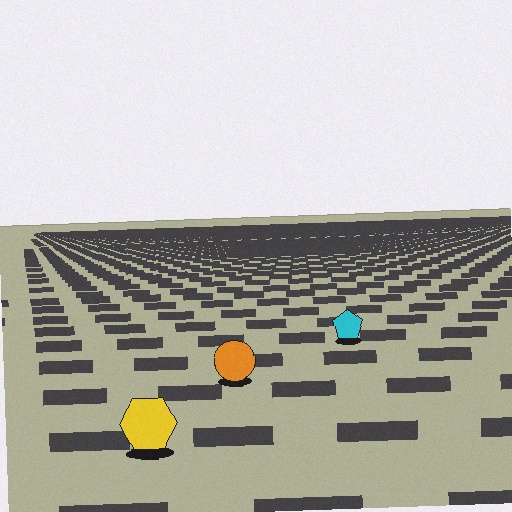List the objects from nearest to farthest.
From nearest to farthest: the yellow hexagon, the orange circle, the cyan pentagon.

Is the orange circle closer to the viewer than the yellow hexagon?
No. The yellow hexagon is closer — you can tell from the texture gradient: the ground texture is coarser near it.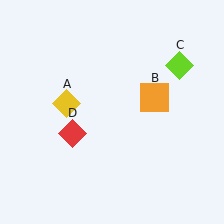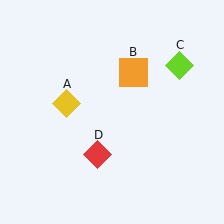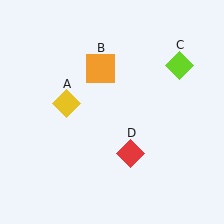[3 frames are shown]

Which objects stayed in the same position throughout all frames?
Yellow diamond (object A) and lime diamond (object C) remained stationary.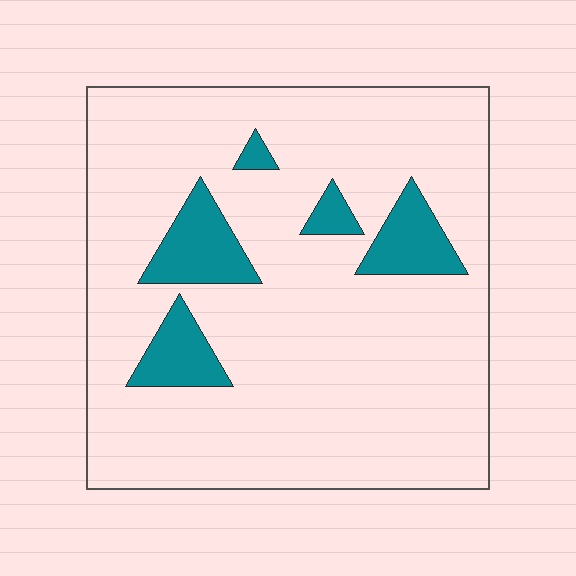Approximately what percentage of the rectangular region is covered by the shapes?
Approximately 15%.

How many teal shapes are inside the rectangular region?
5.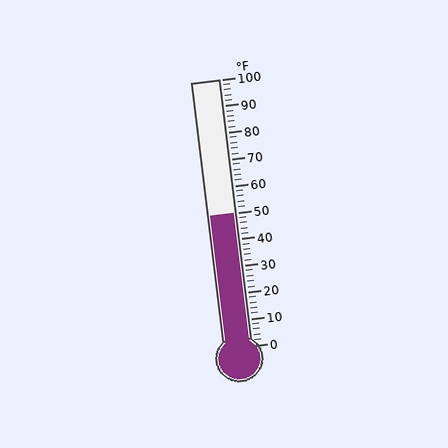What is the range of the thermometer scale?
The thermometer scale ranges from 0°F to 100°F.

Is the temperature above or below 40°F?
The temperature is above 40°F.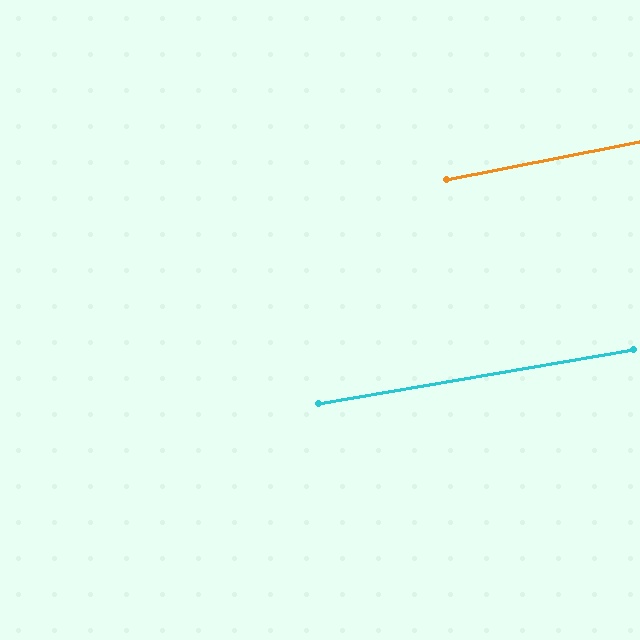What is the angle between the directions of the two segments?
Approximately 1 degree.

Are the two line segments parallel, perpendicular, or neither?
Parallel — their directions differ by only 1.2°.